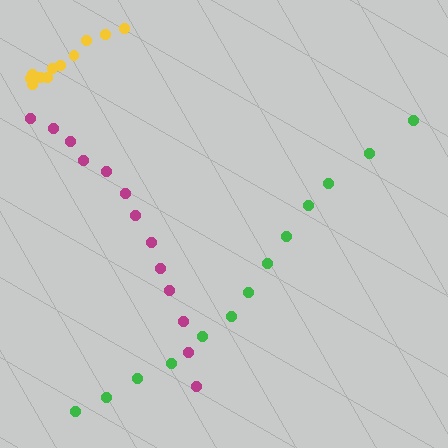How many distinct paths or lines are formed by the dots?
There are 3 distinct paths.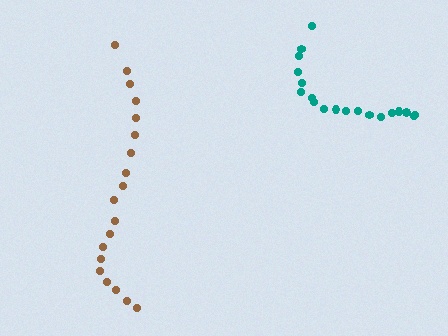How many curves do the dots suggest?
There are 2 distinct paths.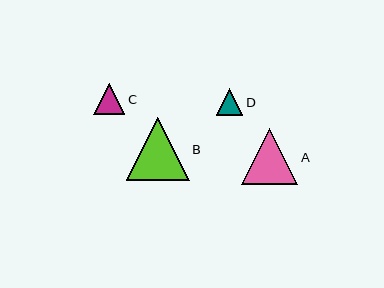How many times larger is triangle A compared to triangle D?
Triangle A is approximately 2.1 times the size of triangle D.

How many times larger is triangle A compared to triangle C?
Triangle A is approximately 1.8 times the size of triangle C.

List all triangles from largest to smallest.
From largest to smallest: B, A, C, D.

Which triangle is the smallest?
Triangle D is the smallest with a size of approximately 27 pixels.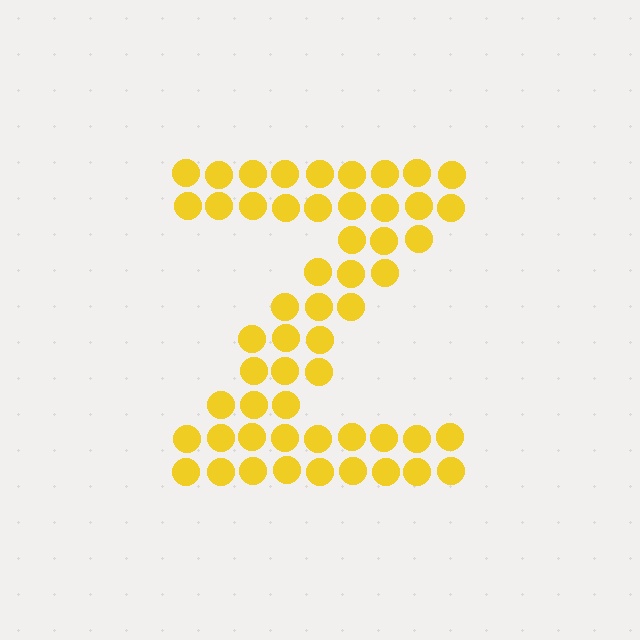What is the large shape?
The large shape is the letter Z.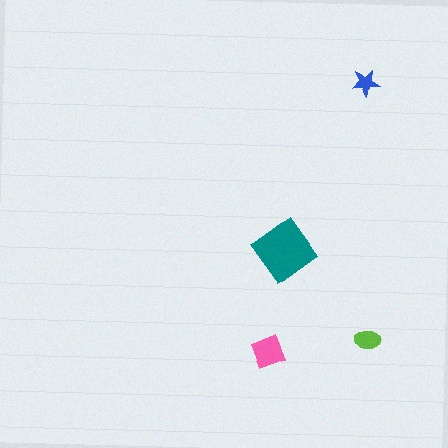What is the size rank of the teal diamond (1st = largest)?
1st.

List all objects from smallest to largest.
The blue star, the lime ellipse, the pink diamond, the teal diamond.